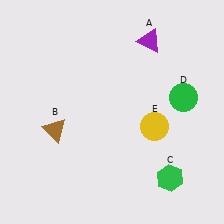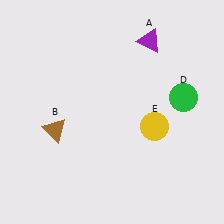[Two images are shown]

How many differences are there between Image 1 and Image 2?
There is 1 difference between the two images.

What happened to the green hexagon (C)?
The green hexagon (C) was removed in Image 2. It was in the bottom-right area of Image 1.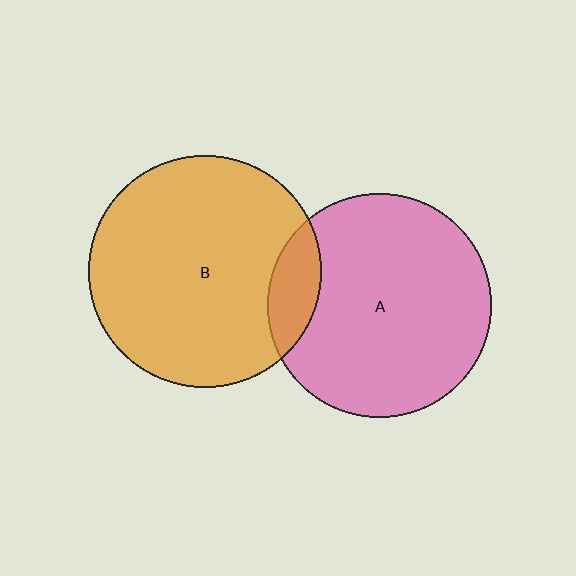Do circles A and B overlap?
Yes.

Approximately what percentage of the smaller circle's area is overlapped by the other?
Approximately 15%.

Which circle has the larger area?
Circle B (orange).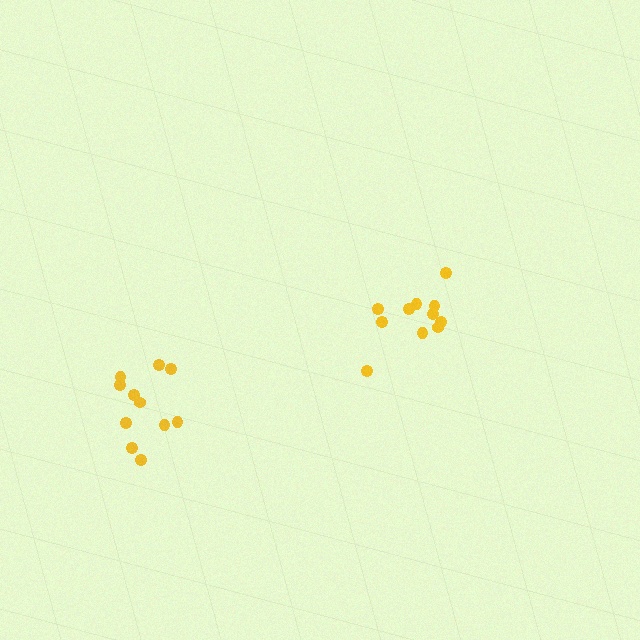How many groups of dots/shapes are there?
There are 2 groups.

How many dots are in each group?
Group 1: 11 dots, Group 2: 11 dots (22 total).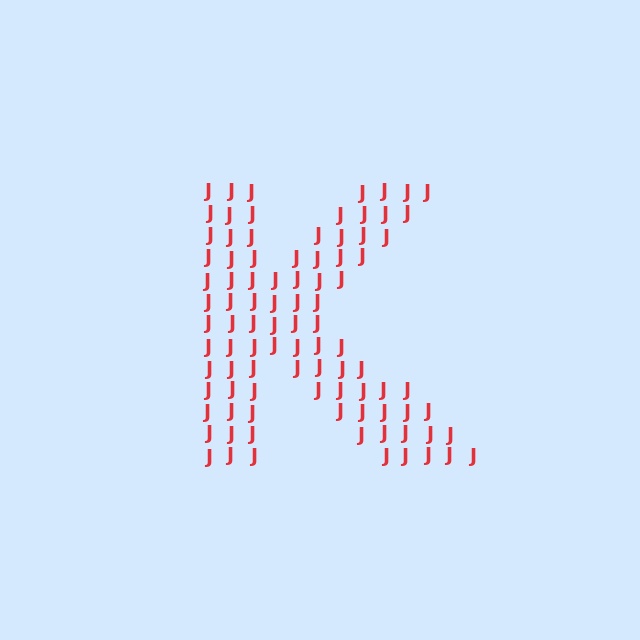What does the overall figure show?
The overall figure shows the letter K.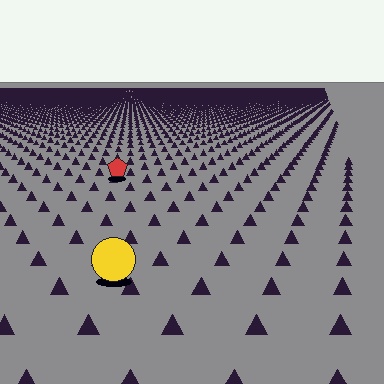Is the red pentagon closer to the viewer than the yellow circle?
No. The yellow circle is closer — you can tell from the texture gradient: the ground texture is coarser near it.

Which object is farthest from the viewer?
The red pentagon is farthest from the viewer. It appears smaller and the ground texture around it is denser.